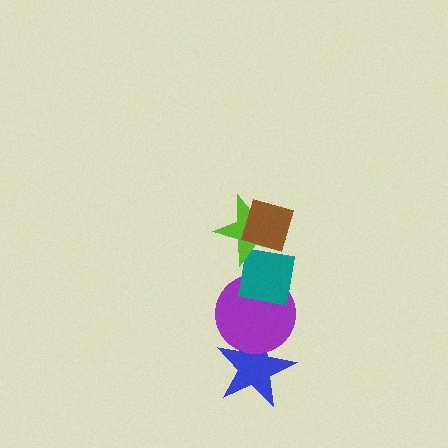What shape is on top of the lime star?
The brown diamond is on top of the lime star.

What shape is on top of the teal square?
The lime star is on top of the teal square.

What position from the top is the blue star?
The blue star is 5th from the top.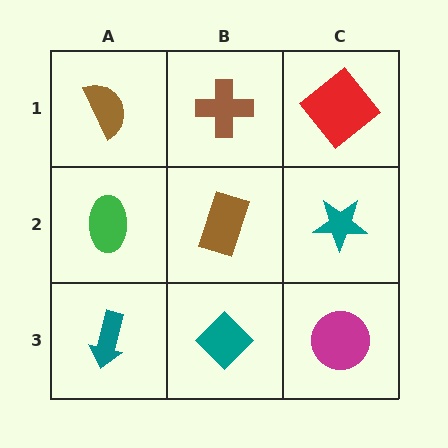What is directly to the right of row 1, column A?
A brown cross.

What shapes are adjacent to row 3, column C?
A teal star (row 2, column C), a teal diamond (row 3, column B).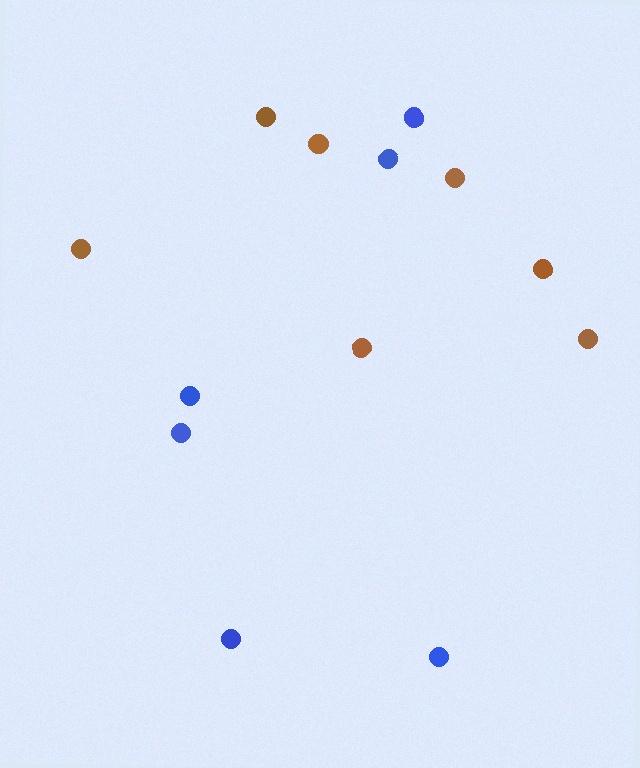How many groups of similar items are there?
There are 2 groups: one group of blue circles (6) and one group of brown circles (7).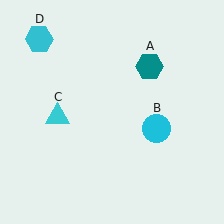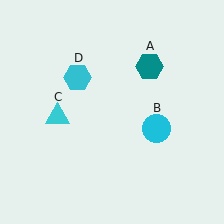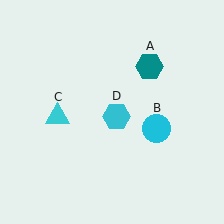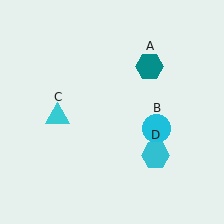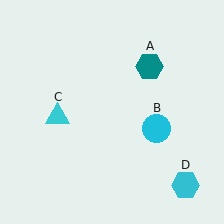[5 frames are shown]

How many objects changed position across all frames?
1 object changed position: cyan hexagon (object D).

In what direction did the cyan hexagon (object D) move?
The cyan hexagon (object D) moved down and to the right.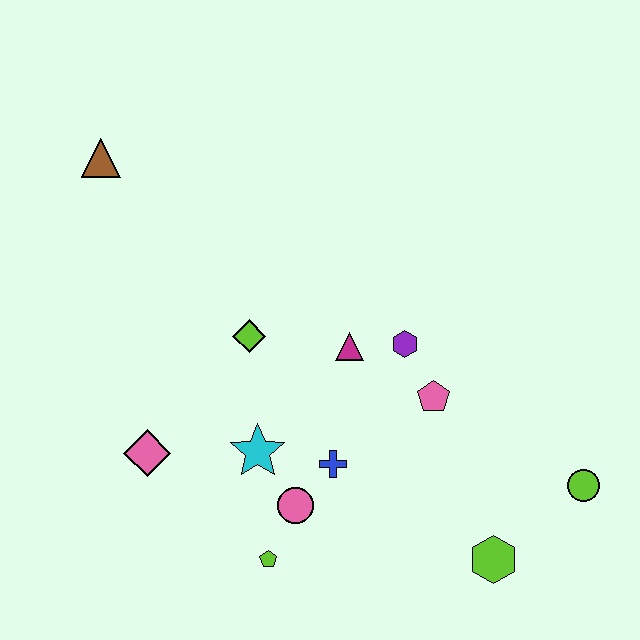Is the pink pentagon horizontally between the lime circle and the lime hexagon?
No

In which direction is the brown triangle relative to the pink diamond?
The brown triangle is above the pink diamond.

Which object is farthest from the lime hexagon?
The brown triangle is farthest from the lime hexagon.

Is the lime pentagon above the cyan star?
No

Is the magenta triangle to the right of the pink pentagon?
No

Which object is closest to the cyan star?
The pink circle is closest to the cyan star.